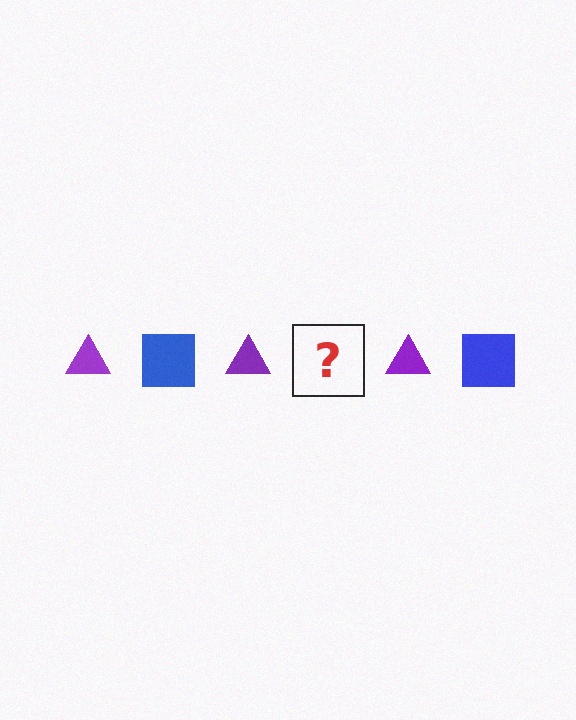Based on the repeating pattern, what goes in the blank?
The blank should be a blue square.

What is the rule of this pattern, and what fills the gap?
The rule is that the pattern alternates between purple triangle and blue square. The gap should be filled with a blue square.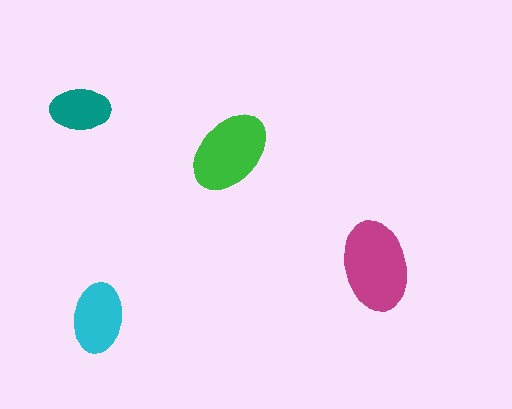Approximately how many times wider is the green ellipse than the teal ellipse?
About 1.5 times wider.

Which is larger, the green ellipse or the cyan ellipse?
The green one.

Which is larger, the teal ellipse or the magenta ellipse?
The magenta one.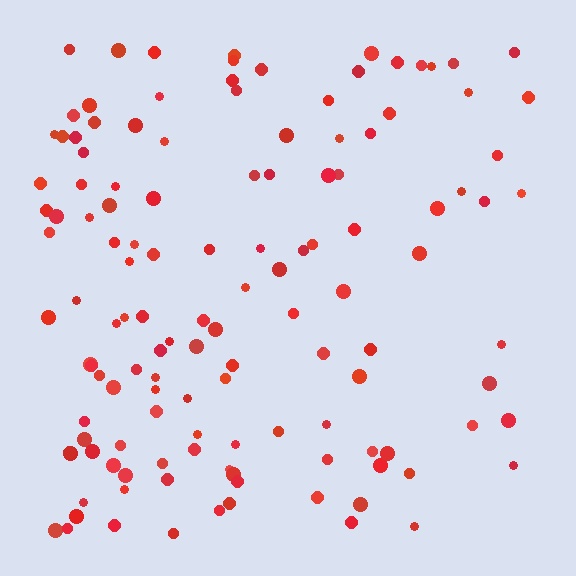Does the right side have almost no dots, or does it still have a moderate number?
Still a moderate number, just noticeably fewer than the left.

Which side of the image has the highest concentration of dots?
The left.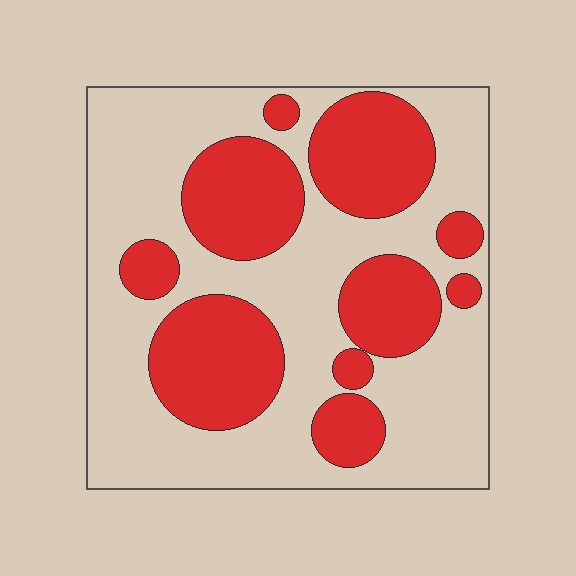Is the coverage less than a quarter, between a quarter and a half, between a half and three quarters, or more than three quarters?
Between a quarter and a half.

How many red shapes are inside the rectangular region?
10.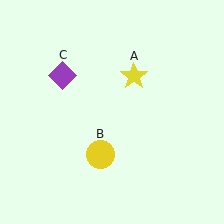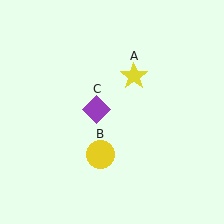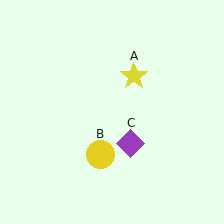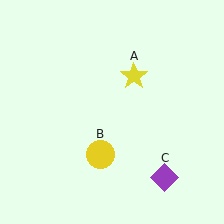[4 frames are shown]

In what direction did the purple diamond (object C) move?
The purple diamond (object C) moved down and to the right.